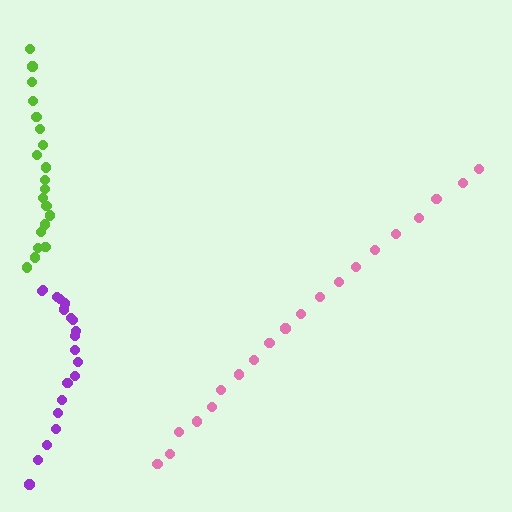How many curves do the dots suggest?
There are 3 distinct paths.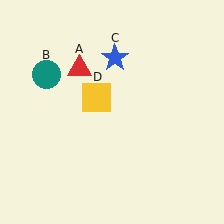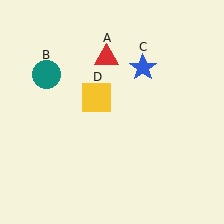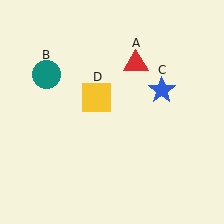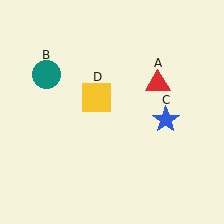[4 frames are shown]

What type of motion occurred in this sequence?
The red triangle (object A), blue star (object C) rotated clockwise around the center of the scene.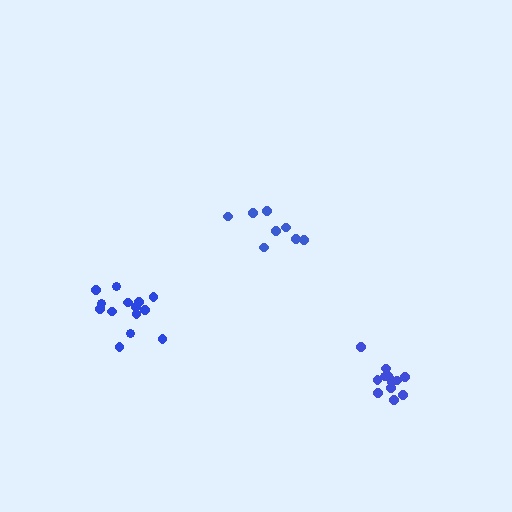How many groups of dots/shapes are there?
There are 3 groups.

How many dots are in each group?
Group 1: 8 dots, Group 2: 13 dots, Group 3: 14 dots (35 total).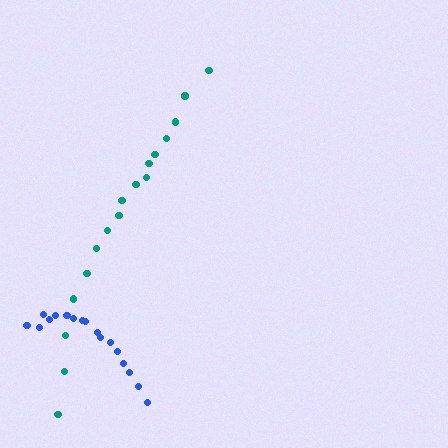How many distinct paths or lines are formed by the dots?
There are 2 distinct paths.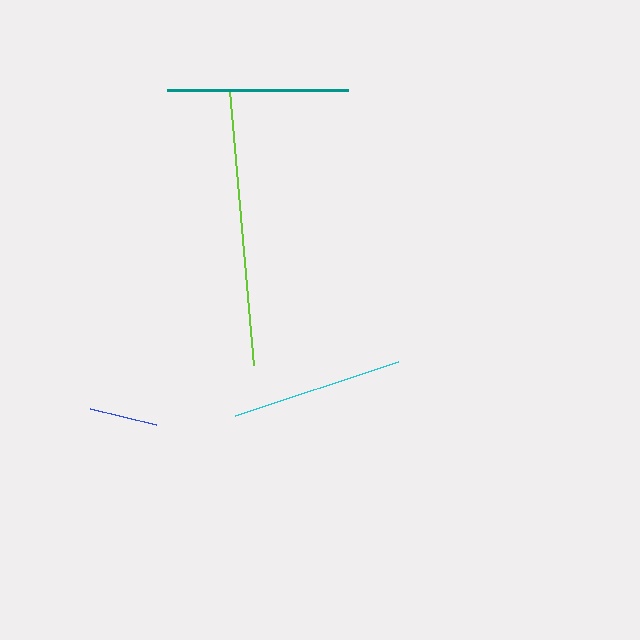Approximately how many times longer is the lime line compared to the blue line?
The lime line is approximately 4.0 times the length of the blue line.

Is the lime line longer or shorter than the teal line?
The lime line is longer than the teal line.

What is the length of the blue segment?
The blue segment is approximately 68 pixels long.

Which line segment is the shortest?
The blue line is the shortest at approximately 68 pixels.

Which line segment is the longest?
The lime line is the longest at approximately 274 pixels.